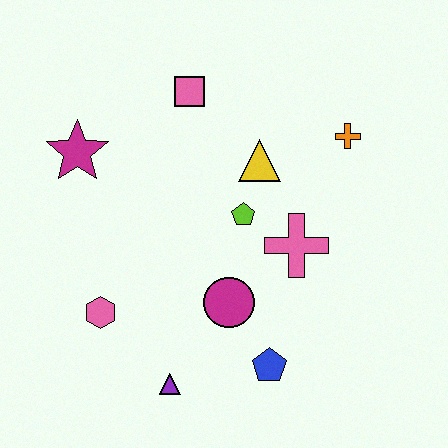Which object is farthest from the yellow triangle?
The purple triangle is farthest from the yellow triangle.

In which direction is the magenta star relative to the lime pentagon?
The magenta star is to the left of the lime pentagon.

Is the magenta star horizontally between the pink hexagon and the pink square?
No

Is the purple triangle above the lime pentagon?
No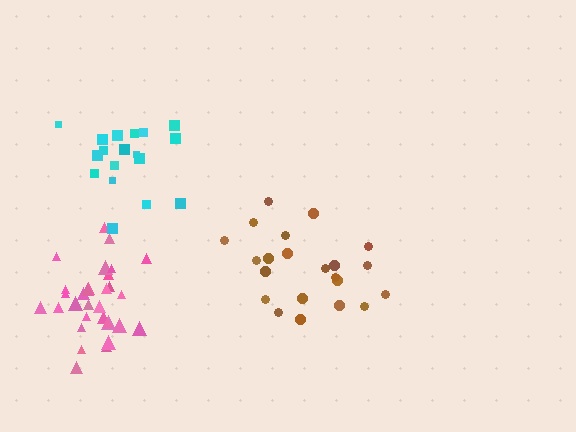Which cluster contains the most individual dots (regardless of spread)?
Pink (32).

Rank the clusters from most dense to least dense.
pink, cyan, brown.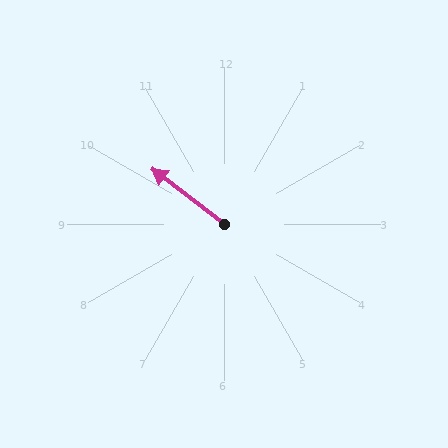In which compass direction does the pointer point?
Northwest.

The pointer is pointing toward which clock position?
Roughly 10 o'clock.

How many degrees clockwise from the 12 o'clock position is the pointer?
Approximately 307 degrees.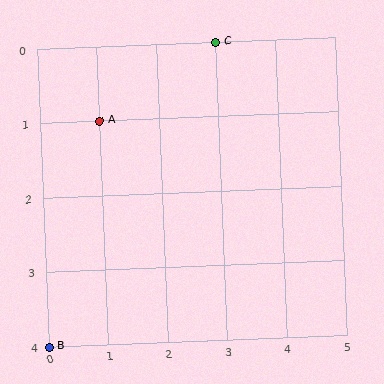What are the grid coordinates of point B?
Point B is at grid coordinates (0, 4).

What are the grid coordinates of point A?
Point A is at grid coordinates (1, 1).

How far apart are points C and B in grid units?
Points C and B are 3 columns and 4 rows apart (about 5.0 grid units diagonally).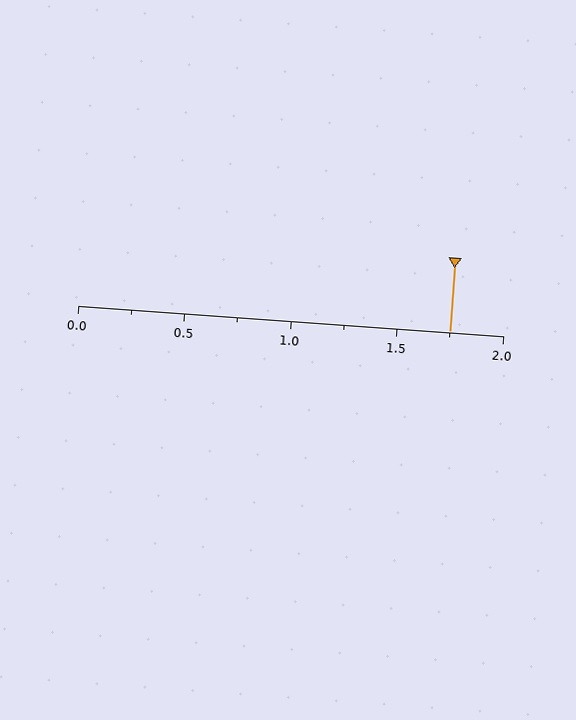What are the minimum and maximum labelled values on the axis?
The axis runs from 0.0 to 2.0.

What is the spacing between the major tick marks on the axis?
The major ticks are spaced 0.5 apart.